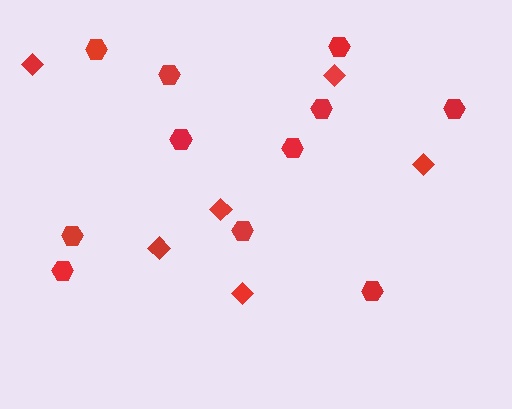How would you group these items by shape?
There are 2 groups: one group of hexagons (11) and one group of diamonds (6).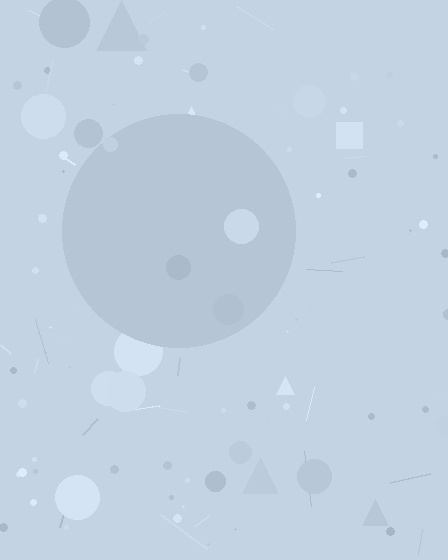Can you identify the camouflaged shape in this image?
The camouflaged shape is a circle.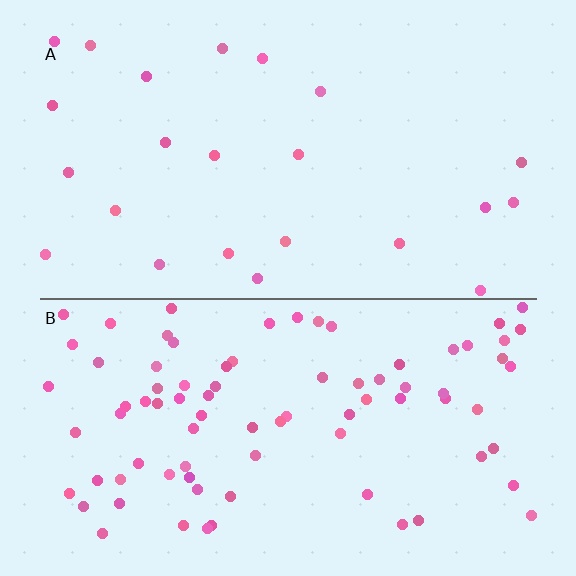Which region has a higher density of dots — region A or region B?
B (the bottom).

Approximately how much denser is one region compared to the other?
Approximately 3.6× — region B over region A.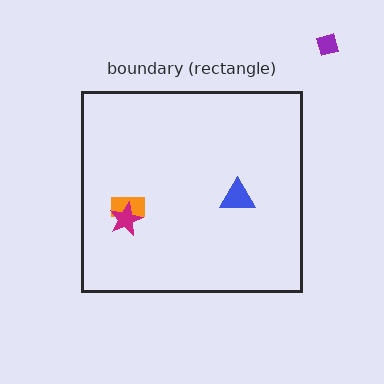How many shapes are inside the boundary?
3 inside, 1 outside.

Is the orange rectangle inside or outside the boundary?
Inside.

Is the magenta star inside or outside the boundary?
Inside.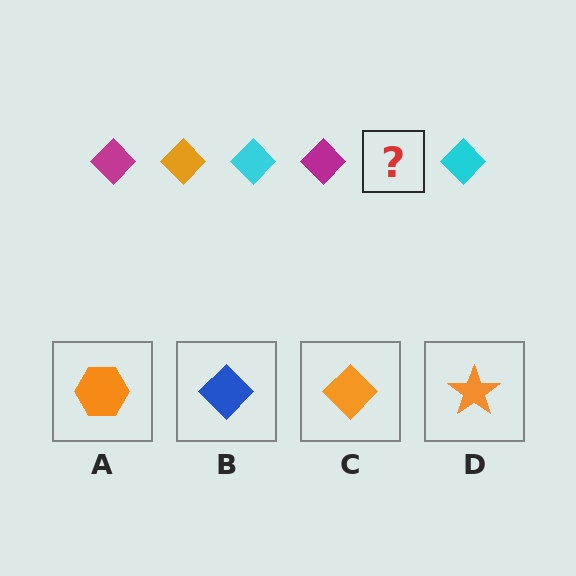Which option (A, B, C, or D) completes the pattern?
C.